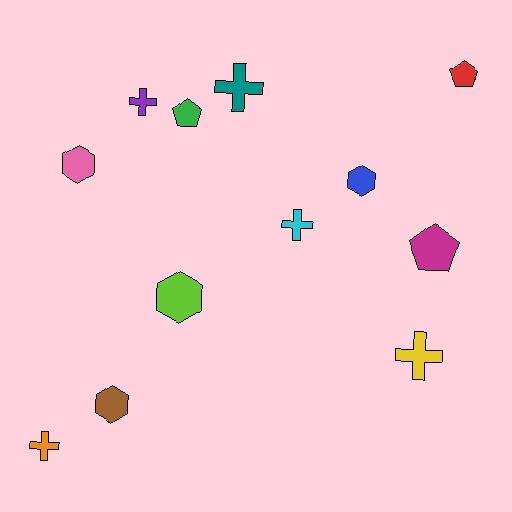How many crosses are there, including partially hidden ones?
There are 5 crosses.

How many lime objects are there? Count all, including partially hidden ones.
There is 1 lime object.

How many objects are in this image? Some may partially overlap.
There are 12 objects.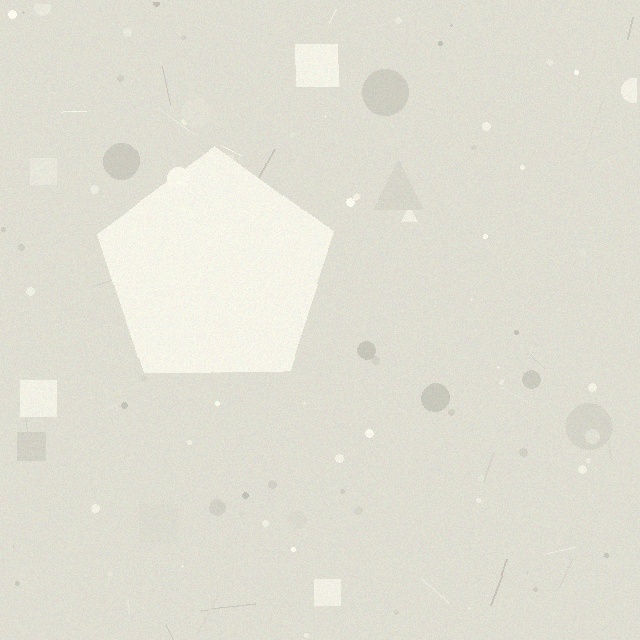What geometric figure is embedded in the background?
A pentagon is embedded in the background.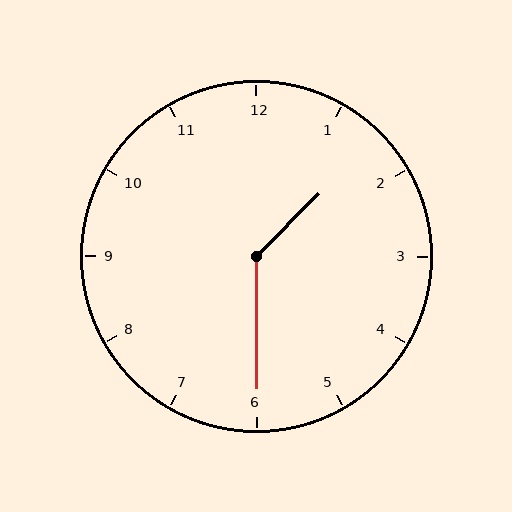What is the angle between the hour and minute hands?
Approximately 135 degrees.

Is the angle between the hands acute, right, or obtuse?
It is obtuse.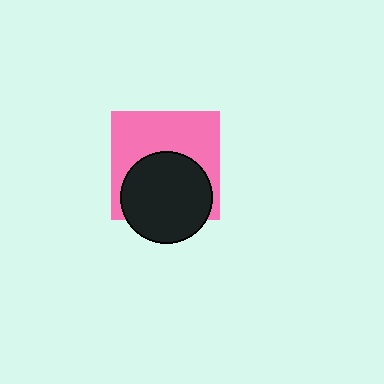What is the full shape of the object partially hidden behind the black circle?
The partially hidden object is a pink square.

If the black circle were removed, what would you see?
You would see the complete pink square.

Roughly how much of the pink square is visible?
About half of it is visible (roughly 54%).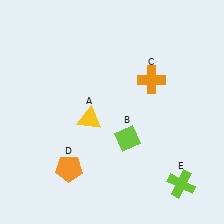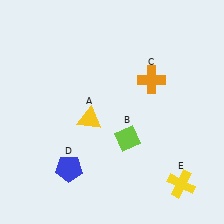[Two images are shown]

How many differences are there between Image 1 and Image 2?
There are 2 differences between the two images.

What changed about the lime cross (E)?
In Image 1, E is lime. In Image 2, it changed to yellow.